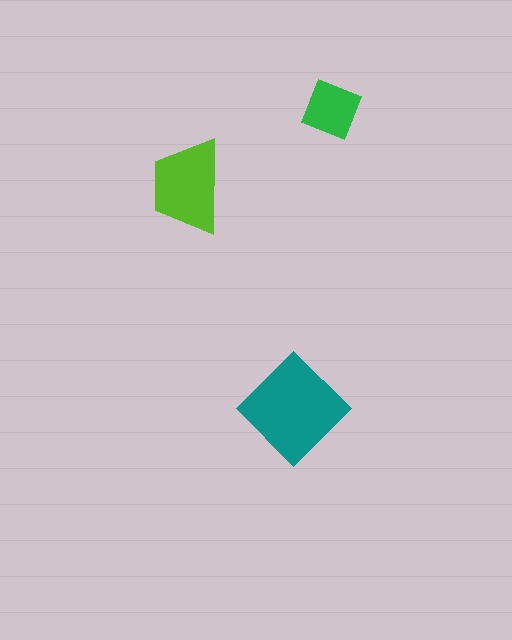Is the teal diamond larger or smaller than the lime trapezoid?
Larger.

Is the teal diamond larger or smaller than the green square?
Larger.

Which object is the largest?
The teal diamond.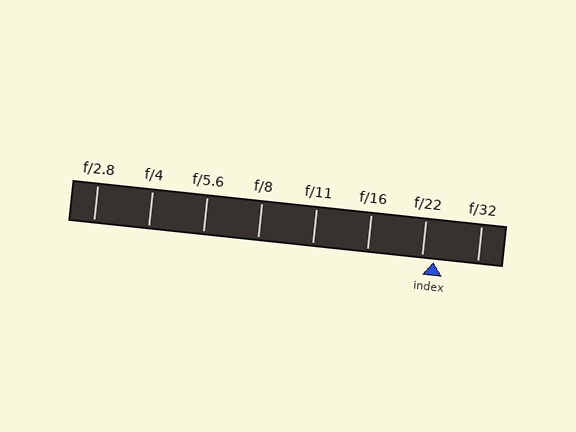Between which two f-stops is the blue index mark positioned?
The index mark is between f/22 and f/32.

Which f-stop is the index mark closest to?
The index mark is closest to f/22.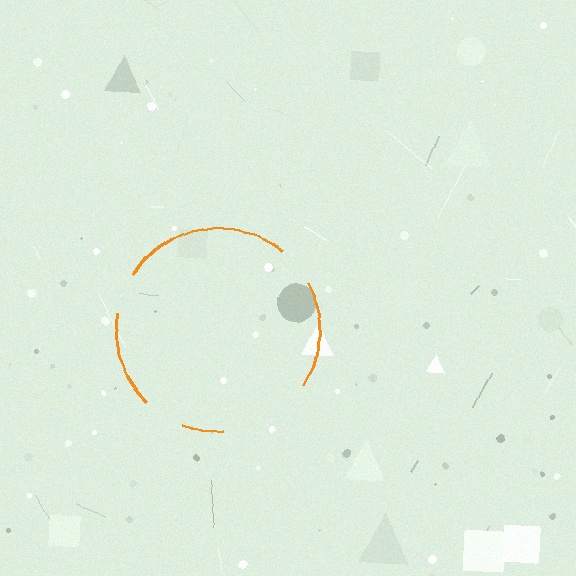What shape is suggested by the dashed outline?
The dashed outline suggests a circle.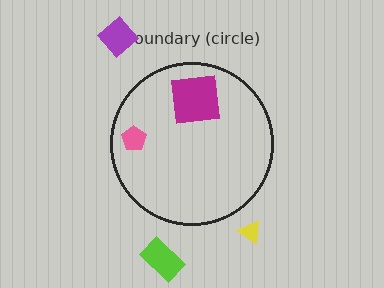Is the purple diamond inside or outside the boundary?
Outside.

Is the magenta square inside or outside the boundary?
Inside.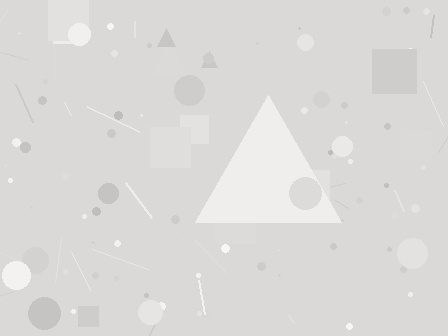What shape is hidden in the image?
A triangle is hidden in the image.